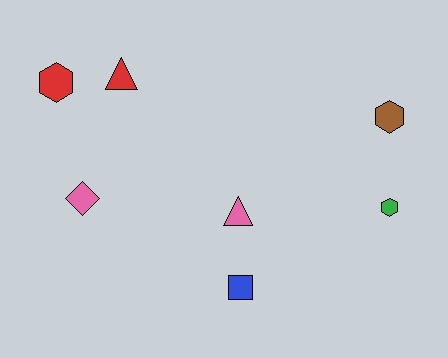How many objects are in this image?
There are 7 objects.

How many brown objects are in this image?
There is 1 brown object.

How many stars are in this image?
There are no stars.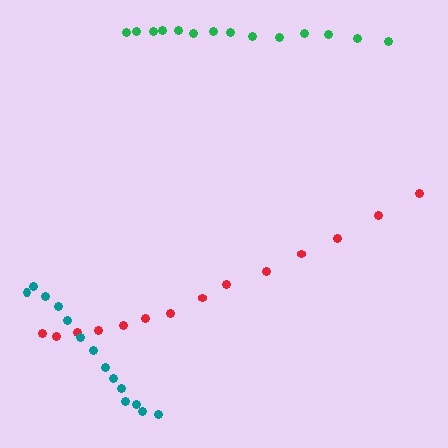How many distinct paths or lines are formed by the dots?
There are 3 distinct paths.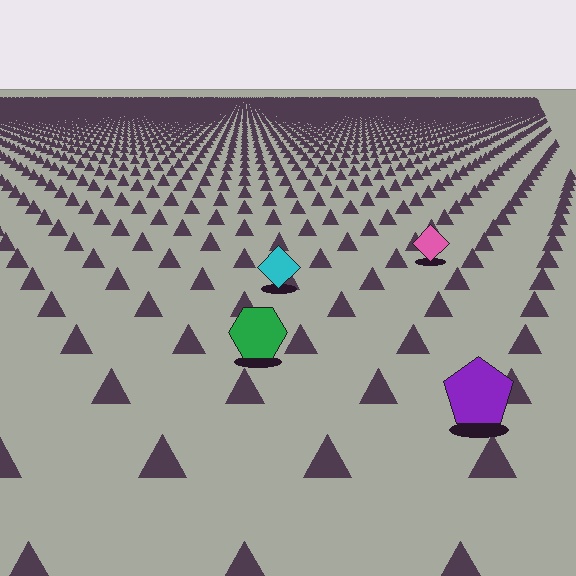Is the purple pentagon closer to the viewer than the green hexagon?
Yes. The purple pentagon is closer — you can tell from the texture gradient: the ground texture is coarser near it.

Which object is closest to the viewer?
The purple pentagon is closest. The texture marks near it are larger and more spread out.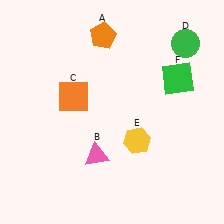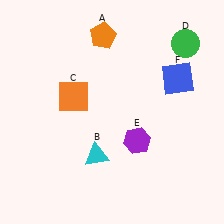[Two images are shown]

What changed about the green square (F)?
In Image 1, F is green. In Image 2, it changed to blue.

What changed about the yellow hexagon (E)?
In Image 1, E is yellow. In Image 2, it changed to purple.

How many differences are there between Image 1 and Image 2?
There are 3 differences between the two images.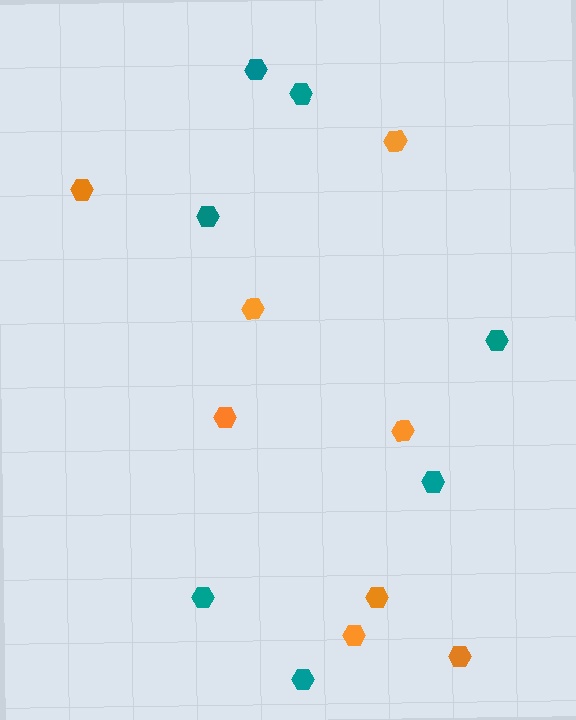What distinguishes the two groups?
There are 2 groups: one group of teal hexagons (7) and one group of orange hexagons (8).